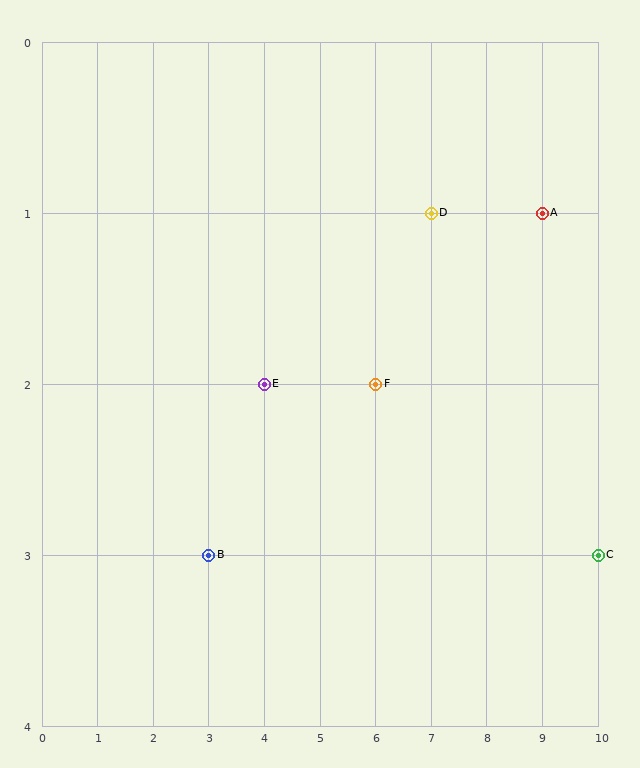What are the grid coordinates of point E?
Point E is at grid coordinates (4, 2).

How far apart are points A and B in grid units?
Points A and B are 6 columns and 2 rows apart (about 6.3 grid units diagonally).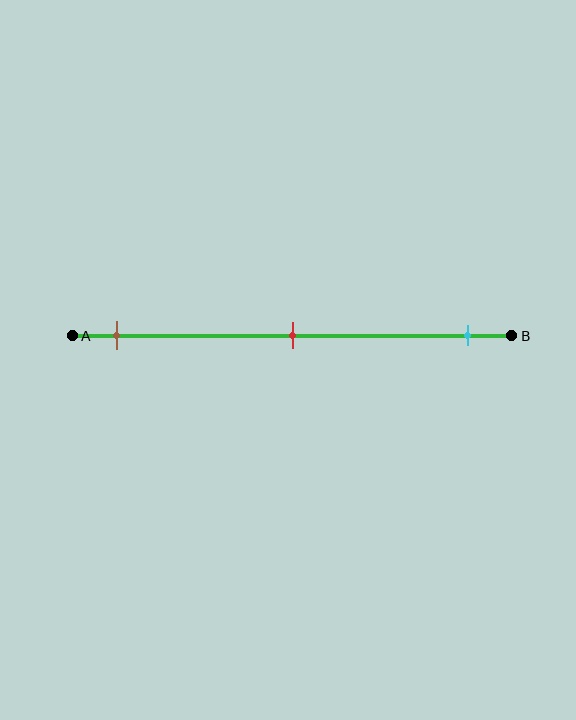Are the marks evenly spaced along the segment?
Yes, the marks are approximately evenly spaced.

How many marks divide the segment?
There are 3 marks dividing the segment.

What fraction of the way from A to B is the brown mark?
The brown mark is approximately 10% (0.1) of the way from A to B.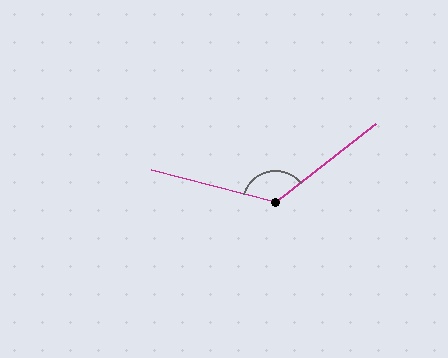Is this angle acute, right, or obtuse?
It is obtuse.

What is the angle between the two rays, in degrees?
Approximately 127 degrees.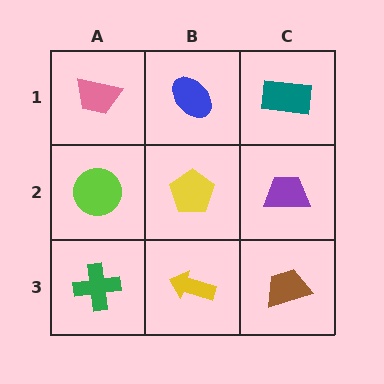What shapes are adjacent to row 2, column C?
A teal rectangle (row 1, column C), a brown trapezoid (row 3, column C), a yellow pentagon (row 2, column B).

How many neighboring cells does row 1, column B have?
3.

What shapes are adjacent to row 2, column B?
A blue ellipse (row 1, column B), a yellow arrow (row 3, column B), a lime circle (row 2, column A), a purple trapezoid (row 2, column C).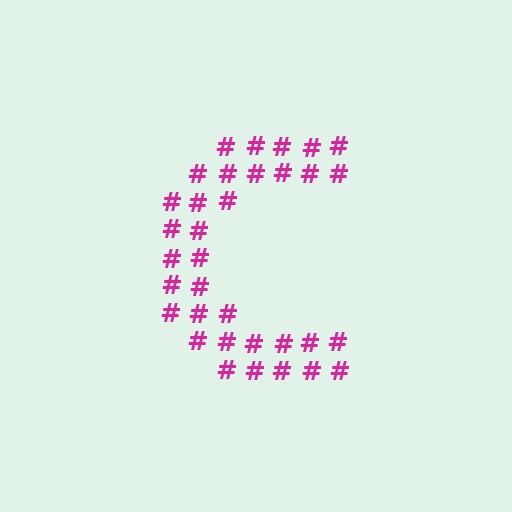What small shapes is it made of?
It is made of small hash symbols.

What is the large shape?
The large shape is the letter C.